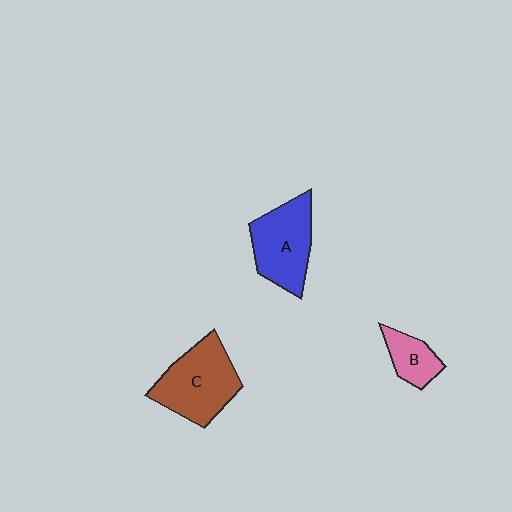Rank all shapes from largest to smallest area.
From largest to smallest: C (brown), A (blue), B (pink).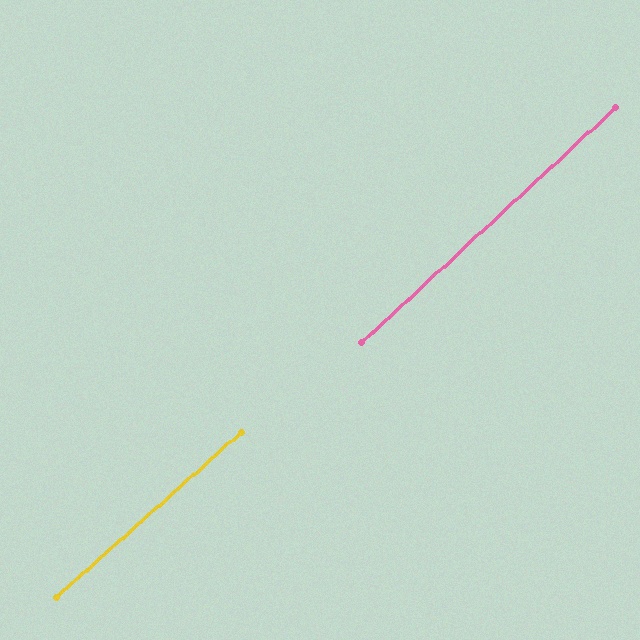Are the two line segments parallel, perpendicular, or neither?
Parallel — their directions differ by only 1.0°.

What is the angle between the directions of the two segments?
Approximately 1 degree.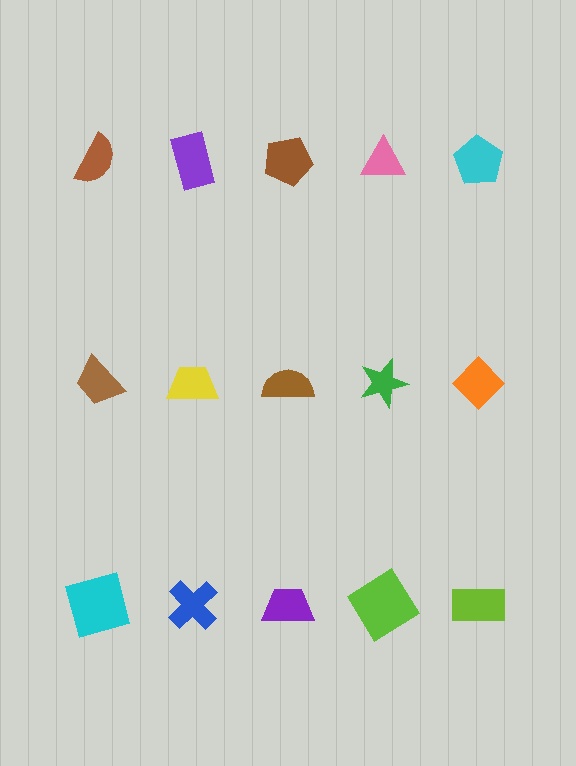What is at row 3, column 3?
A purple trapezoid.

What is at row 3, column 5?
A lime rectangle.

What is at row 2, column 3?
A brown semicircle.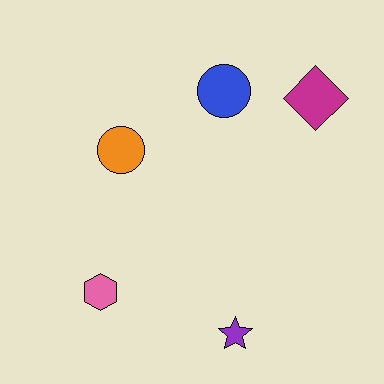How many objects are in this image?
There are 5 objects.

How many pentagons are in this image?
There are no pentagons.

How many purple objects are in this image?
There is 1 purple object.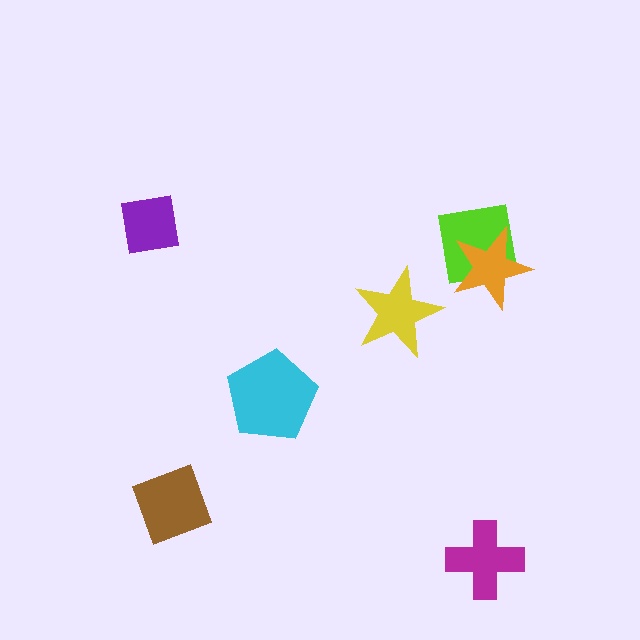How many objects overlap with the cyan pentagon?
0 objects overlap with the cyan pentagon.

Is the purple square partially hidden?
No, no other shape covers it.